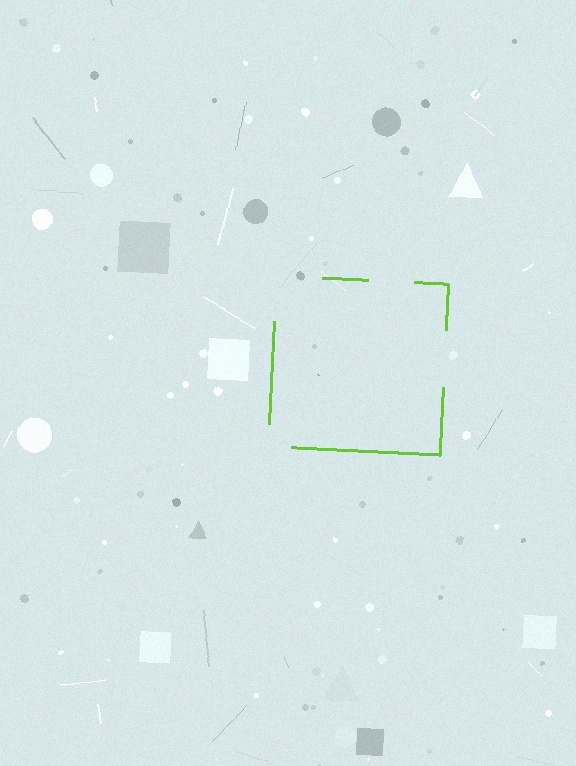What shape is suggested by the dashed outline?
The dashed outline suggests a square.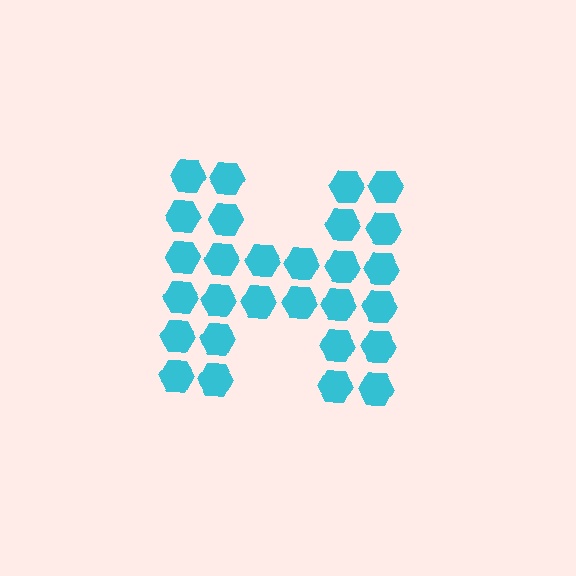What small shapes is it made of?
It is made of small hexagons.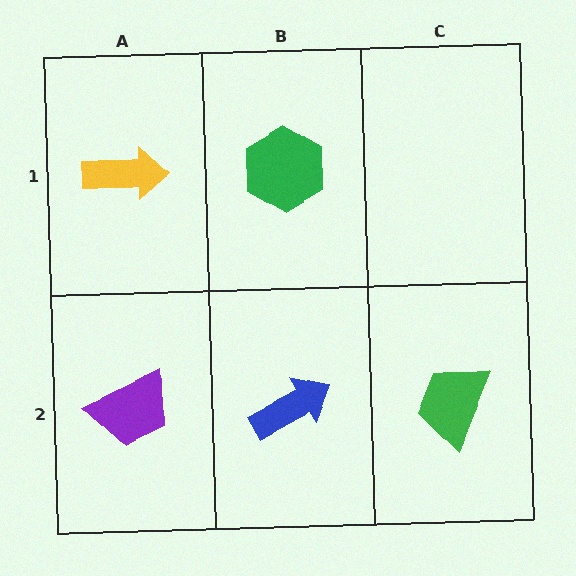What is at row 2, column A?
A purple trapezoid.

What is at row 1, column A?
A yellow arrow.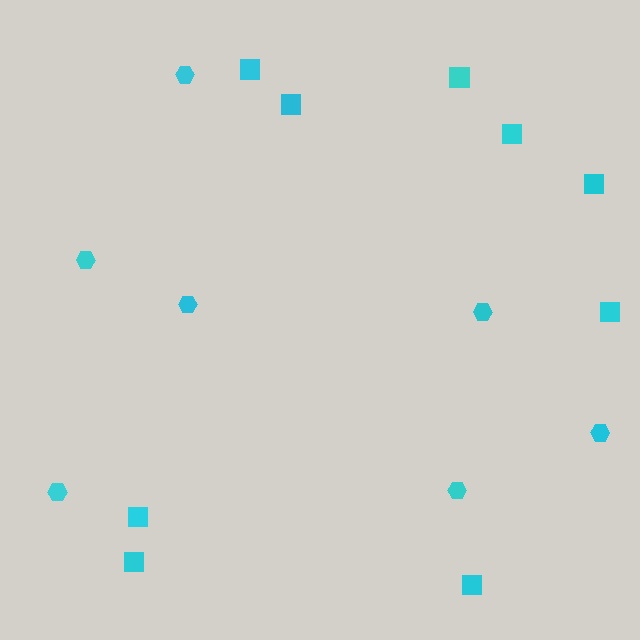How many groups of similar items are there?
There are 2 groups: one group of hexagons (7) and one group of squares (9).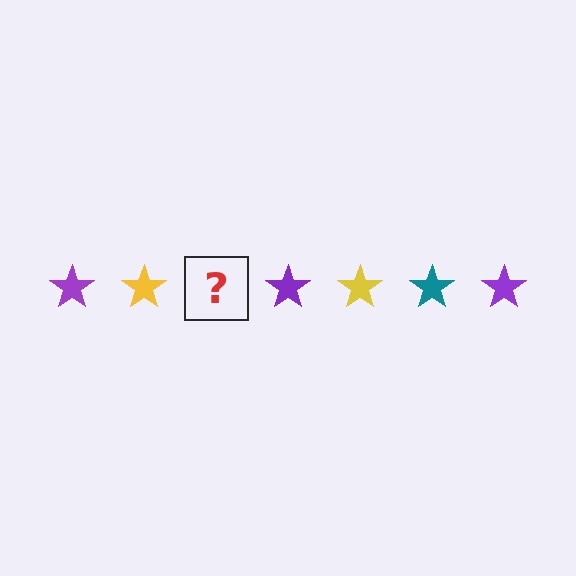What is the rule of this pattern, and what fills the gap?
The rule is that the pattern cycles through purple, yellow, teal stars. The gap should be filled with a teal star.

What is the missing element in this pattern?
The missing element is a teal star.